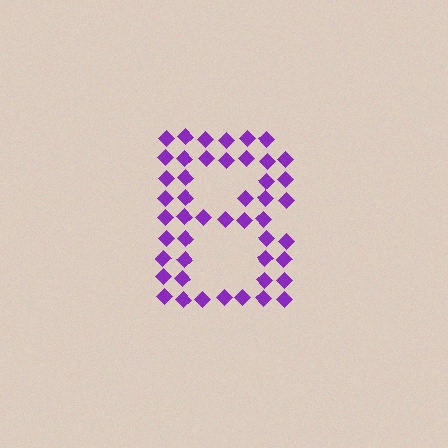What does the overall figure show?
The overall figure shows the letter B.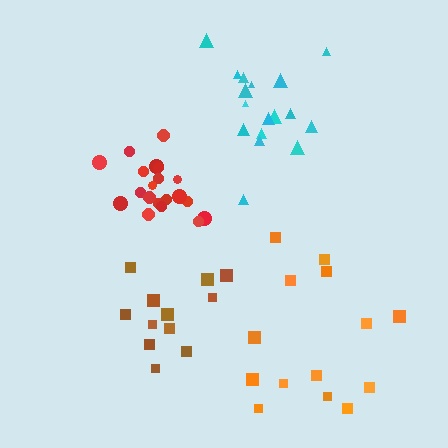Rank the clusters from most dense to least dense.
red, cyan, brown, orange.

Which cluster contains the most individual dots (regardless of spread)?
Red (20).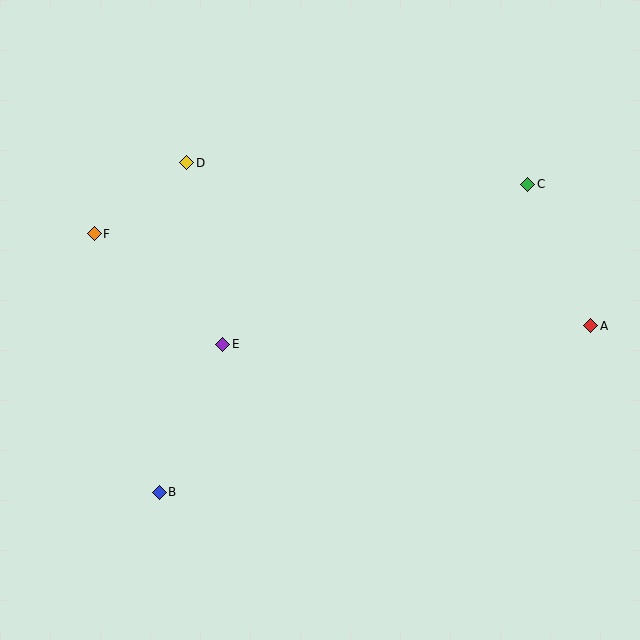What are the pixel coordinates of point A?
Point A is at (591, 326).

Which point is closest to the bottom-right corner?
Point A is closest to the bottom-right corner.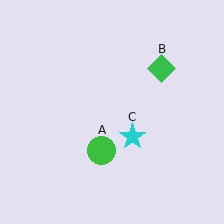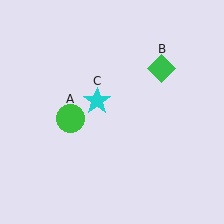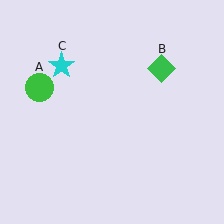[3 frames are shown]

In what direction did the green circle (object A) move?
The green circle (object A) moved up and to the left.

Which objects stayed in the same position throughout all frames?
Green diamond (object B) remained stationary.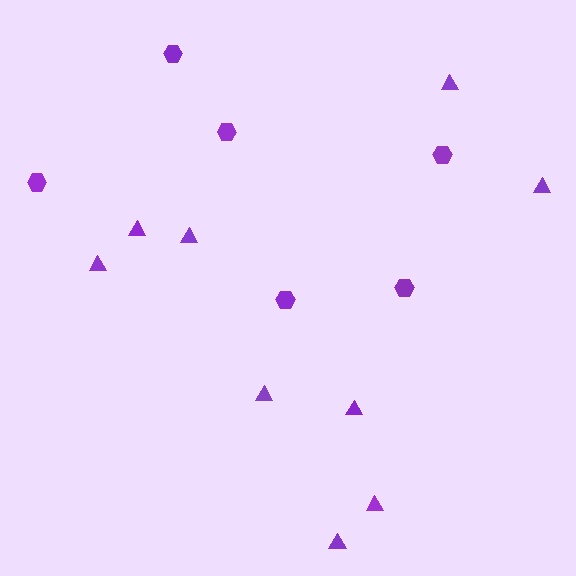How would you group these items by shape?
There are 2 groups: one group of hexagons (6) and one group of triangles (9).